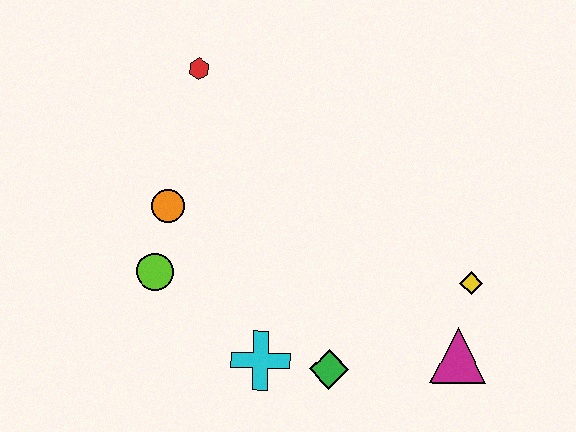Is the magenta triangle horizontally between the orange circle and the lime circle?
No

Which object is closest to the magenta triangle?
The yellow diamond is closest to the magenta triangle.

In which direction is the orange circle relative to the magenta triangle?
The orange circle is to the left of the magenta triangle.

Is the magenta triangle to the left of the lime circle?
No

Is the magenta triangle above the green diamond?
Yes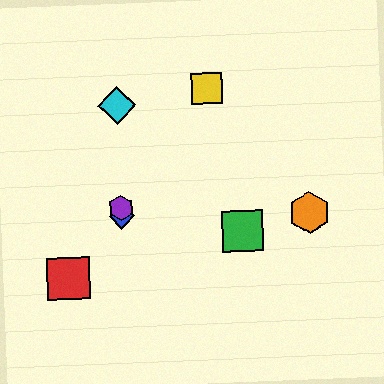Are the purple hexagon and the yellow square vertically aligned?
No, the purple hexagon is at x≈121 and the yellow square is at x≈207.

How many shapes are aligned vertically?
3 shapes (the blue diamond, the purple hexagon, the cyan diamond) are aligned vertically.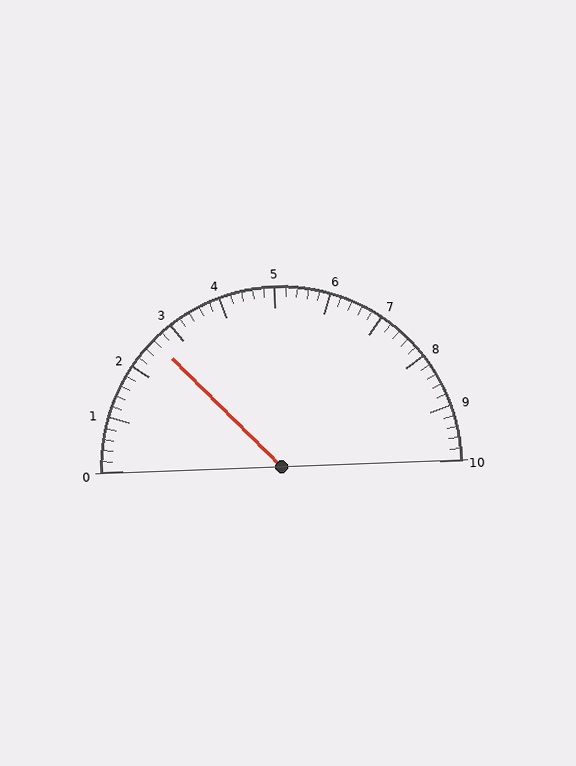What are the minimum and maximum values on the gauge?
The gauge ranges from 0 to 10.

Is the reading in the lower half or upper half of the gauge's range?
The reading is in the lower half of the range (0 to 10).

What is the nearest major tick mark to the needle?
The nearest major tick mark is 3.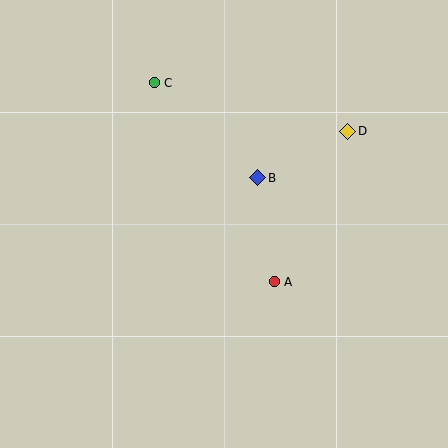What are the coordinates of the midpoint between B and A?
The midpoint between B and A is at (266, 230).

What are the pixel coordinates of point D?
Point D is at (348, 131).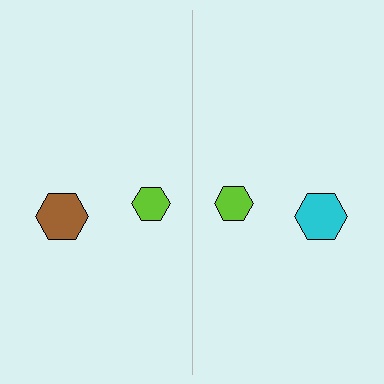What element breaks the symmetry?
The cyan hexagon on the right side breaks the symmetry — its mirror counterpart is brown.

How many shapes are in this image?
There are 4 shapes in this image.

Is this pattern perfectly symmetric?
No, the pattern is not perfectly symmetric. The cyan hexagon on the right side breaks the symmetry — its mirror counterpart is brown.